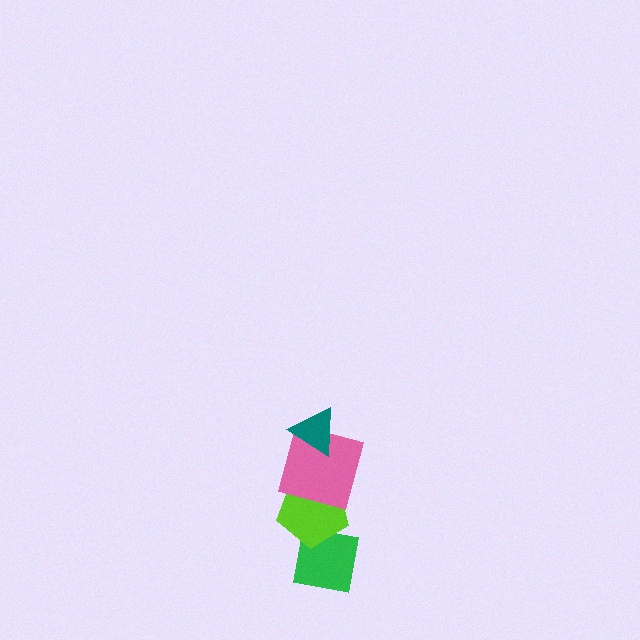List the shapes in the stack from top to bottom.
From top to bottom: the teal triangle, the pink square, the lime pentagon, the green square.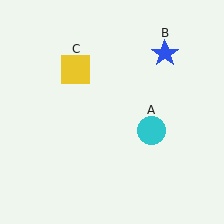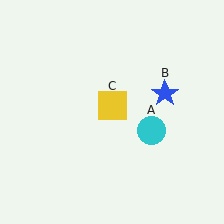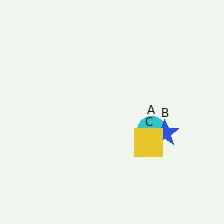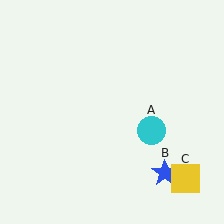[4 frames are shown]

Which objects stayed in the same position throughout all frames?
Cyan circle (object A) remained stationary.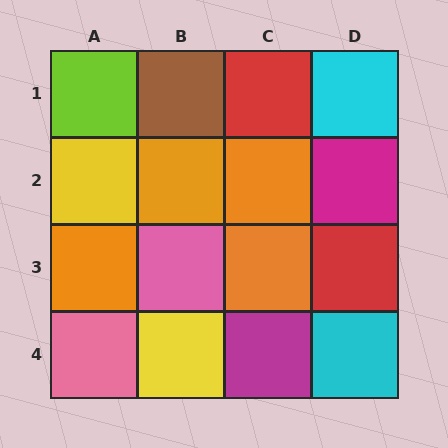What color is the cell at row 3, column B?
Pink.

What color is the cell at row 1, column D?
Cyan.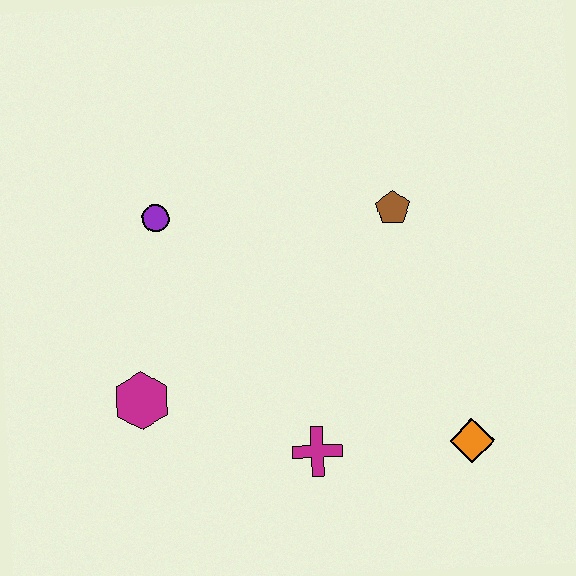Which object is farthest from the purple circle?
The orange diamond is farthest from the purple circle.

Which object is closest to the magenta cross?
The orange diamond is closest to the magenta cross.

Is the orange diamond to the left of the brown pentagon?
No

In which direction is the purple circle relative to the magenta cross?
The purple circle is above the magenta cross.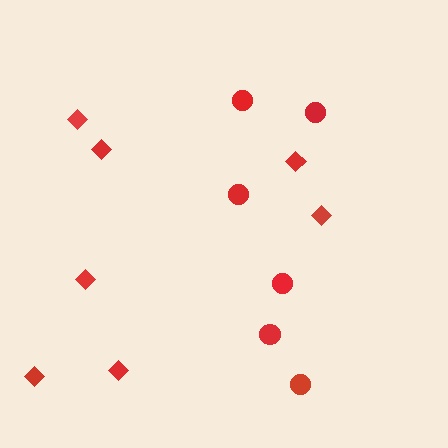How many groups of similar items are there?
There are 2 groups: one group of circles (6) and one group of diamonds (7).